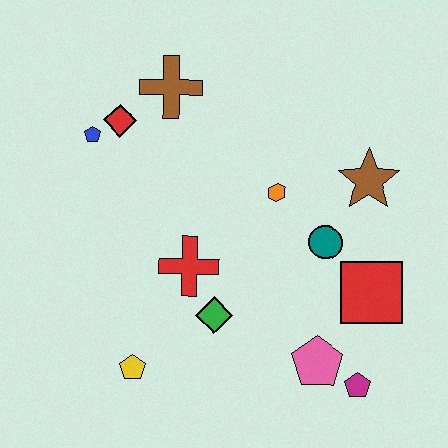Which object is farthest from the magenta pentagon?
The blue pentagon is farthest from the magenta pentagon.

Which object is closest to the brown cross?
The red diamond is closest to the brown cross.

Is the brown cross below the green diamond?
No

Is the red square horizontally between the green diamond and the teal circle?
No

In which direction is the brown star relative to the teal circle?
The brown star is above the teal circle.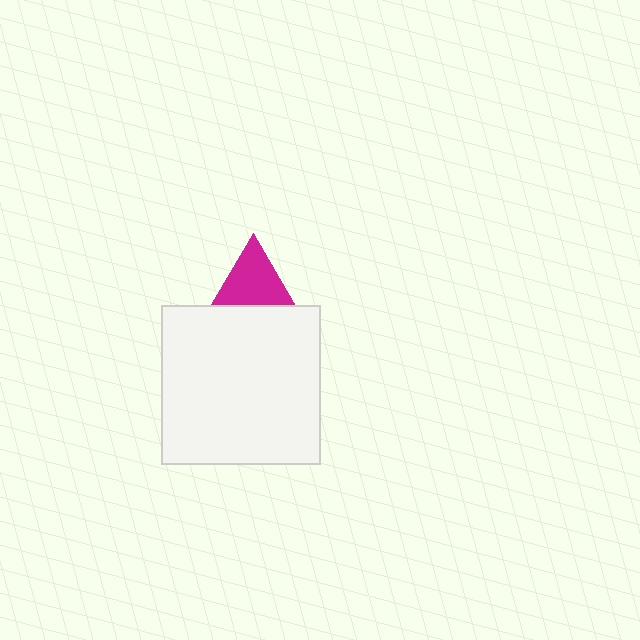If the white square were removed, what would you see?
You would see the complete magenta triangle.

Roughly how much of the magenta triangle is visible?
Most of it is visible (roughly 67%).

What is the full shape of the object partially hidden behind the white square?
The partially hidden object is a magenta triangle.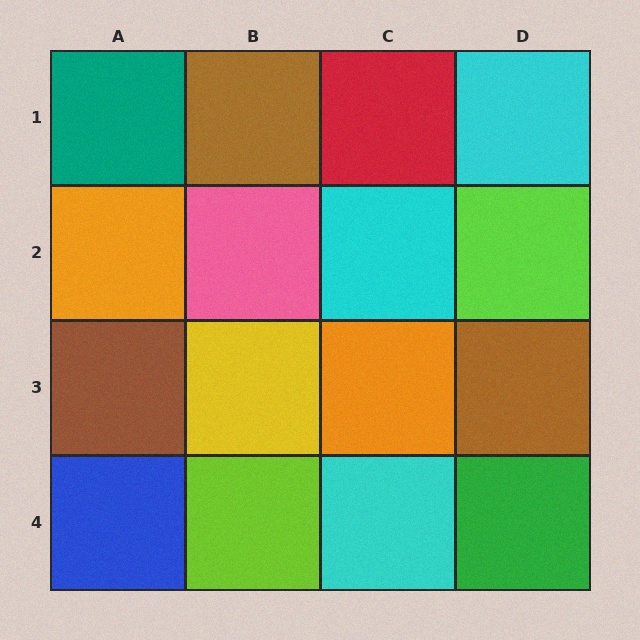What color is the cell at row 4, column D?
Green.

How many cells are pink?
1 cell is pink.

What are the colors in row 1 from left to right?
Teal, brown, red, cyan.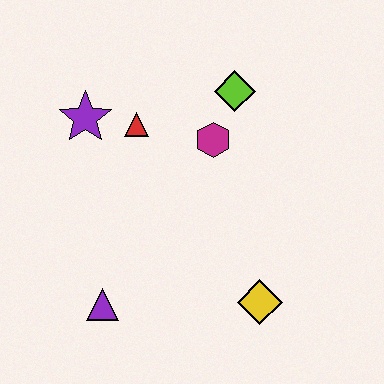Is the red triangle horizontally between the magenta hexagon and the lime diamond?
No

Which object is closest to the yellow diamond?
The purple triangle is closest to the yellow diamond.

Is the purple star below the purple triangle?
No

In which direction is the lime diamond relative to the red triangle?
The lime diamond is to the right of the red triangle.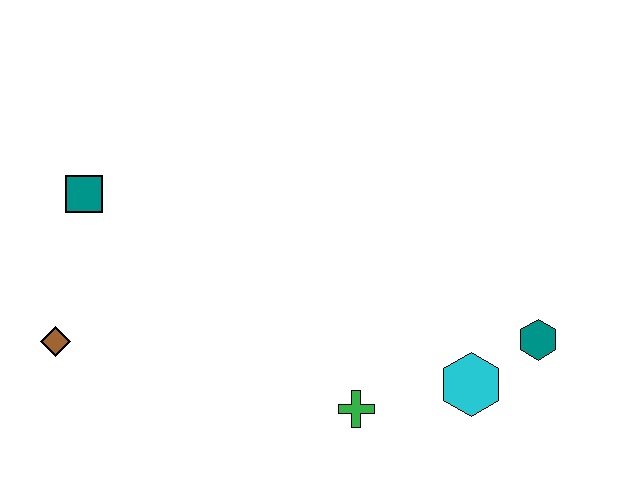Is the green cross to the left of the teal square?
No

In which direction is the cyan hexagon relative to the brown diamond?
The cyan hexagon is to the right of the brown diamond.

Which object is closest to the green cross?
The cyan hexagon is closest to the green cross.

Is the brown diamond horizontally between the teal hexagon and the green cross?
No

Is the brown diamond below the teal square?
Yes